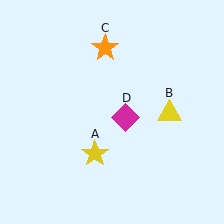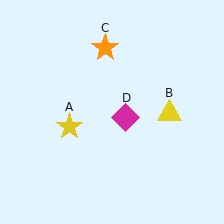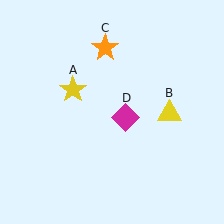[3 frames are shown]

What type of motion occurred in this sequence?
The yellow star (object A) rotated clockwise around the center of the scene.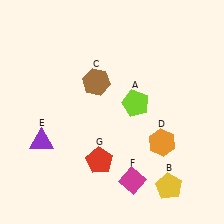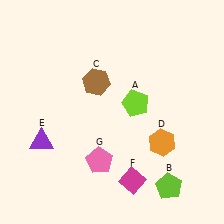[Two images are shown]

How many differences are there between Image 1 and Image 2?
There are 2 differences between the two images.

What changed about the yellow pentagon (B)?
In Image 1, B is yellow. In Image 2, it changed to lime.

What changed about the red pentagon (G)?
In Image 1, G is red. In Image 2, it changed to pink.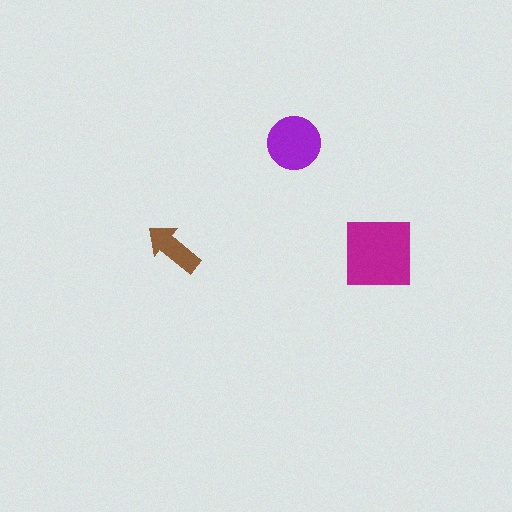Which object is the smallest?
The brown arrow.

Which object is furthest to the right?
The magenta square is rightmost.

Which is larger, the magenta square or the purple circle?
The magenta square.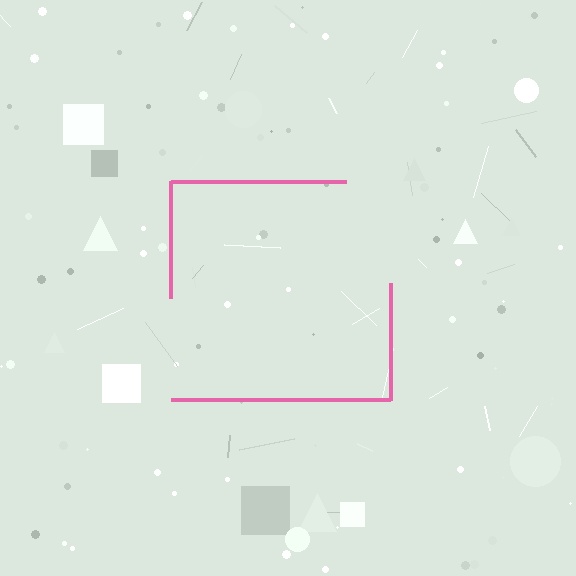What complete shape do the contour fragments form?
The contour fragments form a square.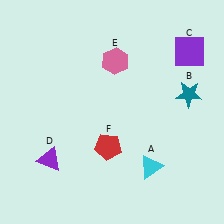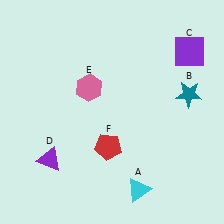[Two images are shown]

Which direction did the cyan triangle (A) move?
The cyan triangle (A) moved down.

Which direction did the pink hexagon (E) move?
The pink hexagon (E) moved down.